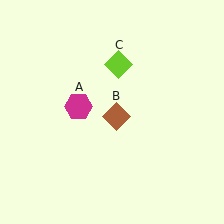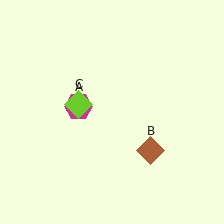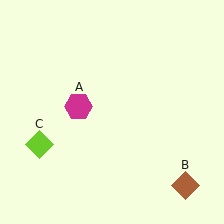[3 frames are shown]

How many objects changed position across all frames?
2 objects changed position: brown diamond (object B), lime diamond (object C).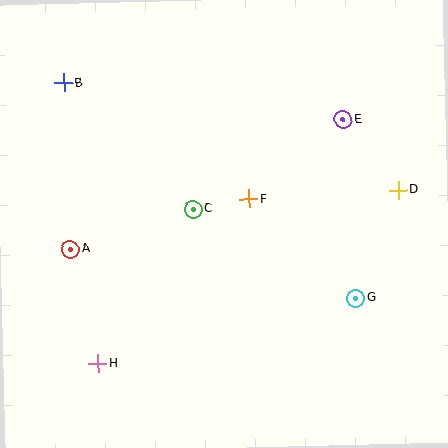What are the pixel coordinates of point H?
Point H is at (98, 363).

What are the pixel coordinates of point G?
Point G is at (356, 298).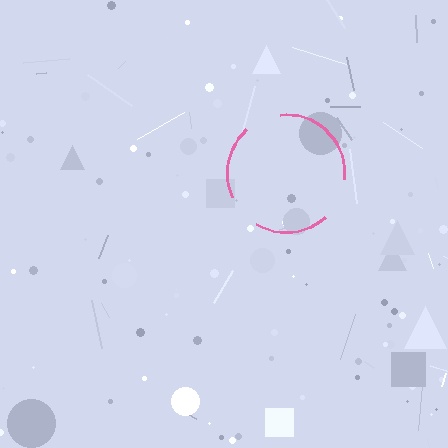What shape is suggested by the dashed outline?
The dashed outline suggests a circle.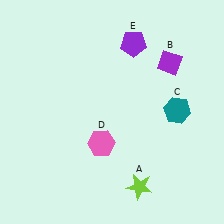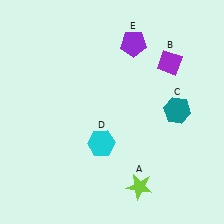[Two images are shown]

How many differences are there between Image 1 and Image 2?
There is 1 difference between the two images.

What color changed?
The hexagon (D) changed from pink in Image 1 to cyan in Image 2.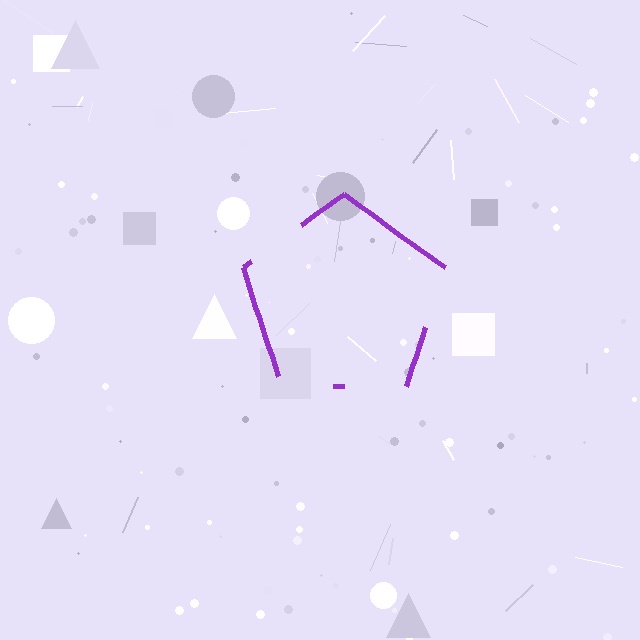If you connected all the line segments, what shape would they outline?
They would outline a pentagon.